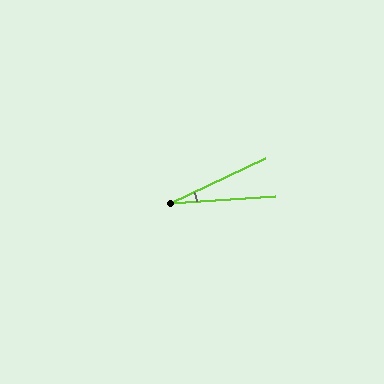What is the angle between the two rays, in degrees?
Approximately 21 degrees.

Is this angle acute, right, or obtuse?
It is acute.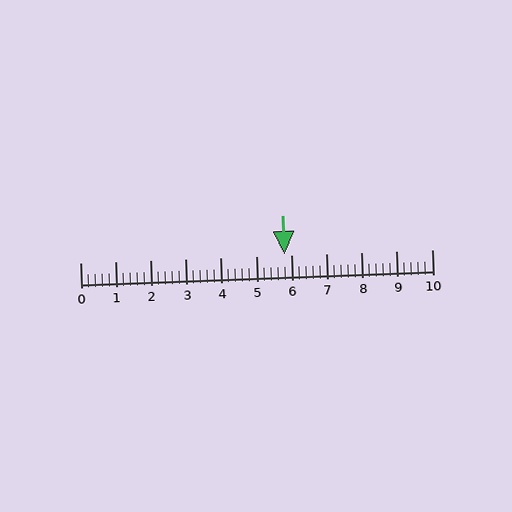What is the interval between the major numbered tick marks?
The major tick marks are spaced 1 units apart.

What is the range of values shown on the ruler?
The ruler shows values from 0 to 10.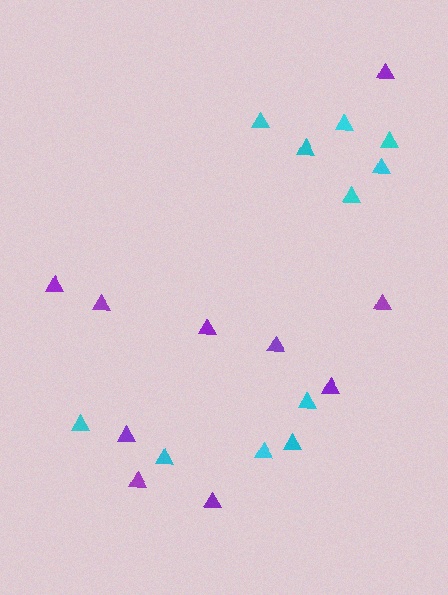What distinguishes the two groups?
There are 2 groups: one group of purple triangles (10) and one group of cyan triangles (11).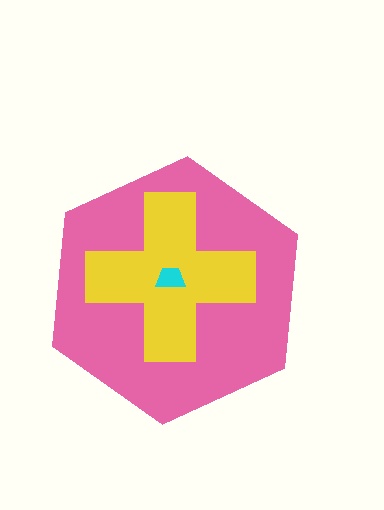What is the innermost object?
The cyan trapezoid.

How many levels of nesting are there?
3.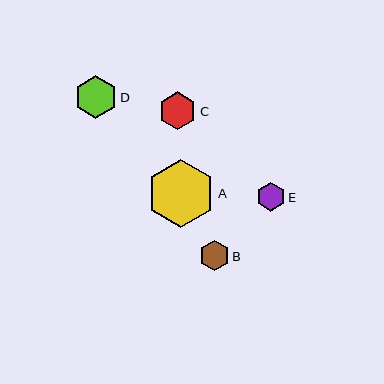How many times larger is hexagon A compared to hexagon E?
Hexagon A is approximately 2.4 times the size of hexagon E.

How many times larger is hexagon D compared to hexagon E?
Hexagon D is approximately 1.5 times the size of hexagon E.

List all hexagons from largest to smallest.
From largest to smallest: A, D, C, B, E.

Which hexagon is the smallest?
Hexagon E is the smallest with a size of approximately 29 pixels.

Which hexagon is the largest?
Hexagon A is the largest with a size of approximately 68 pixels.